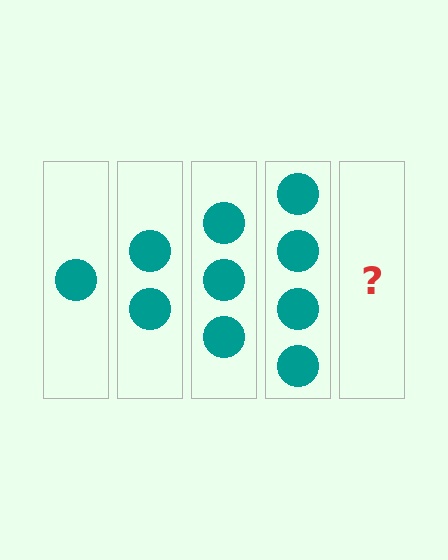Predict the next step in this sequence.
The next step is 5 circles.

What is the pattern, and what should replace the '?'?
The pattern is that each step adds one more circle. The '?' should be 5 circles.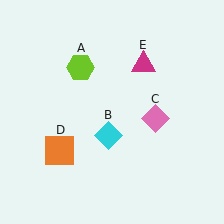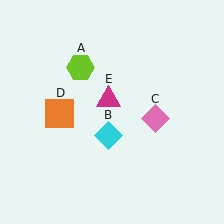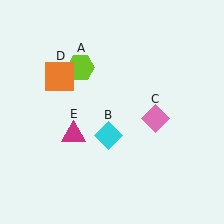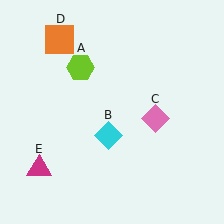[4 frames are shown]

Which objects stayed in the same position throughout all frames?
Lime hexagon (object A) and cyan diamond (object B) and pink diamond (object C) remained stationary.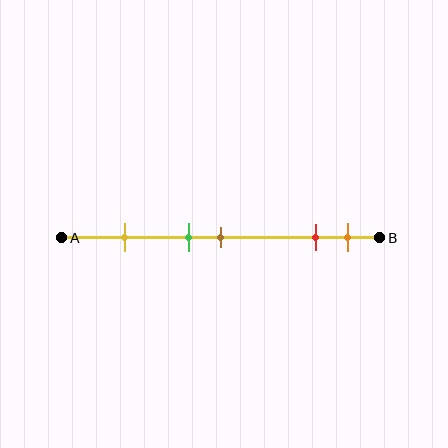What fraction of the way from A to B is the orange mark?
The orange mark is approximately 90% (0.9) of the way from A to B.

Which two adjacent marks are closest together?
The green and brown marks are the closest adjacent pair.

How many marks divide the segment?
There are 5 marks dividing the segment.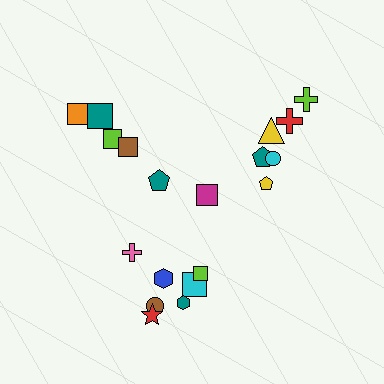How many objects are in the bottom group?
There are 7 objects.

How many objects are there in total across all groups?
There are 19 objects.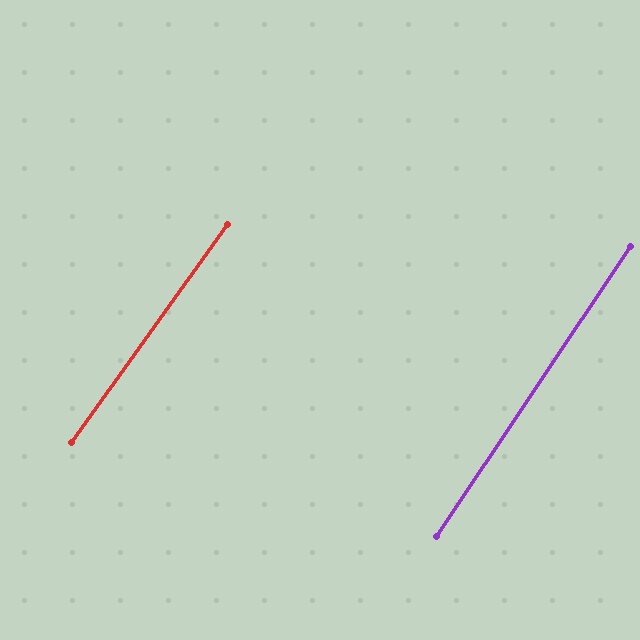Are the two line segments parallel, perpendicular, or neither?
Parallel — their directions differ by only 1.9°.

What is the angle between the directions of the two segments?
Approximately 2 degrees.